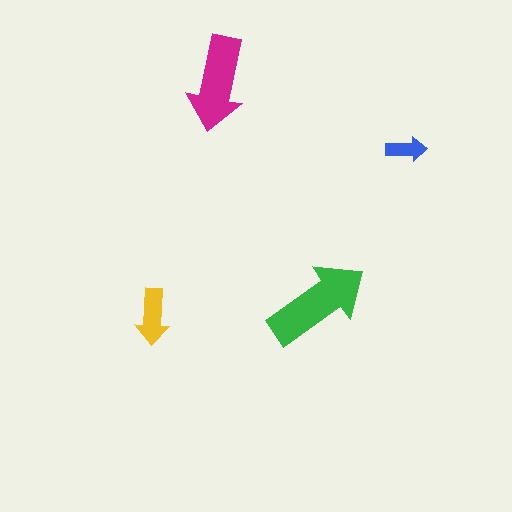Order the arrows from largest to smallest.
the green one, the magenta one, the yellow one, the blue one.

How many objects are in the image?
There are 4 objects in the image.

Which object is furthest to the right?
The blue arrow is rightmost.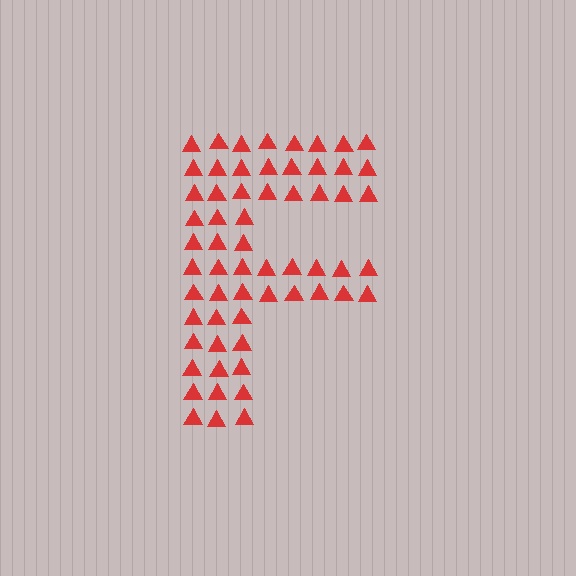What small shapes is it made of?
It is made of small triangles.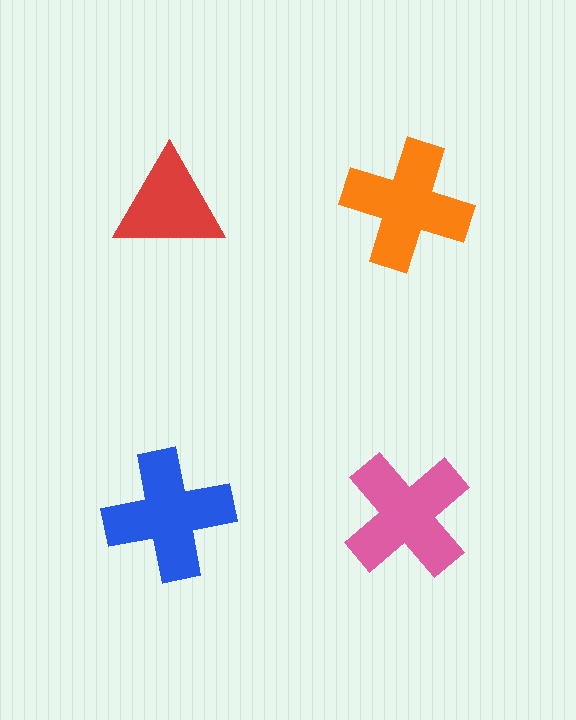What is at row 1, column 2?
An orange cross.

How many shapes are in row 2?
2 shapes.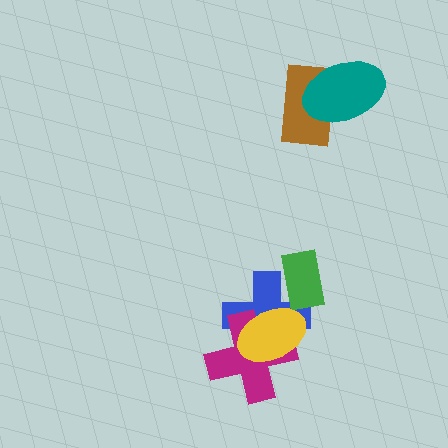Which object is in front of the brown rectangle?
The teal ellipse is in front of the brown rectangle.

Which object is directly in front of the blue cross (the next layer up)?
The green rectangle is directly in front of the blue cross.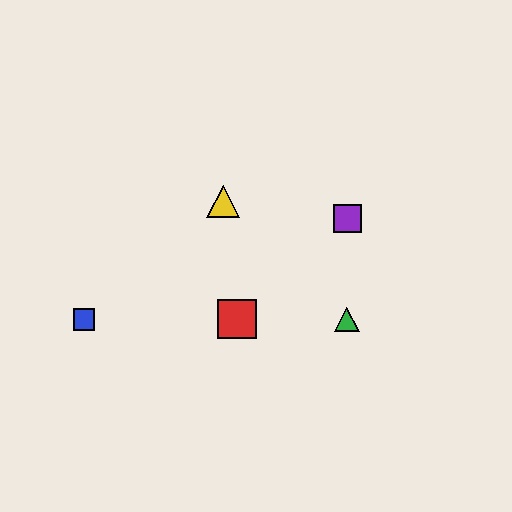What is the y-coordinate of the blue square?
The blue square is at y≈319.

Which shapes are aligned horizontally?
The red square, the blue square, the green triangle are aligned horizontally.